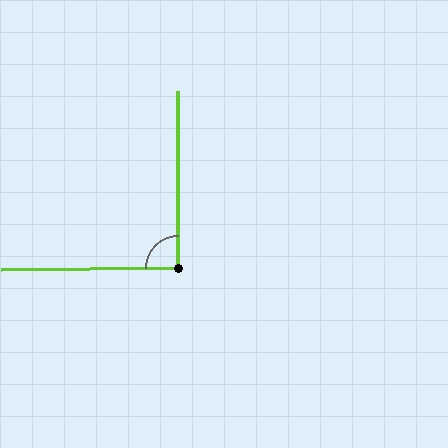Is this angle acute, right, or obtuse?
It is approximately a right angle.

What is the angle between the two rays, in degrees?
Approximately 91 degrees.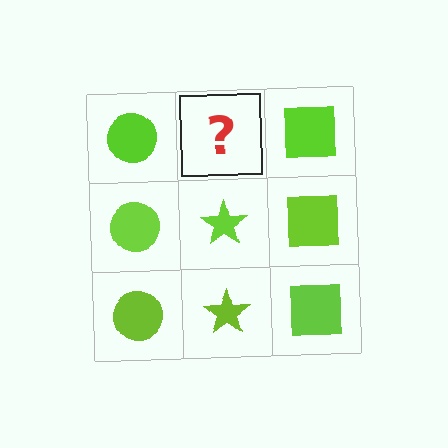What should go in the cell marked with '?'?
The missing cell should contain a lime star.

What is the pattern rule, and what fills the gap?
The rule is that each column has a consistent shape. The gap should be filled with a lime star.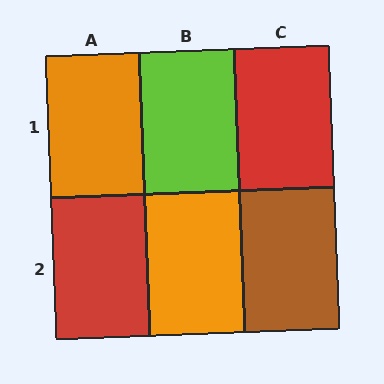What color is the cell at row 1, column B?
Lime.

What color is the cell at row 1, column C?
Red.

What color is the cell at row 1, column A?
Orange.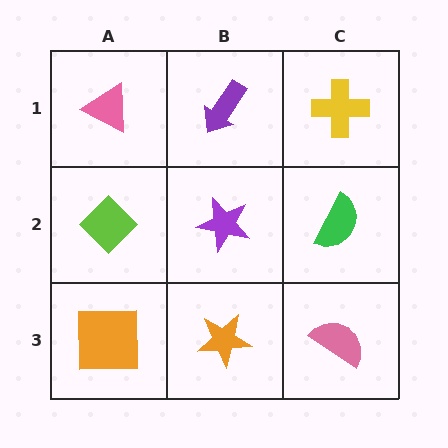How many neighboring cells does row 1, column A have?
2.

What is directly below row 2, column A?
An orange square.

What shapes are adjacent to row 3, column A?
A lime diamond (row 2, column A), an orange star (row 3, column B).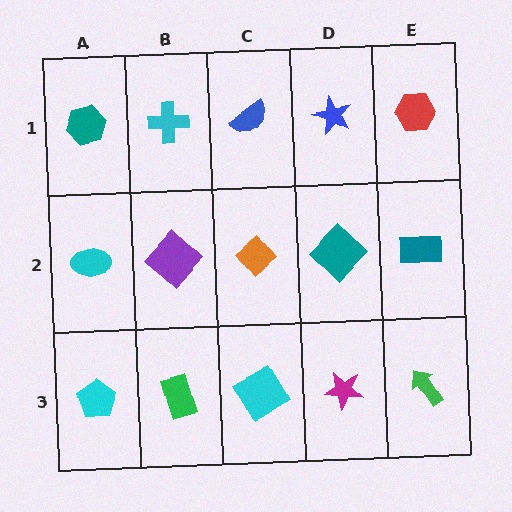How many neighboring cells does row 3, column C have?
3.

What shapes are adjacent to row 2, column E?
A red hexagon (row 1, column E), a green arrow (row 3, column E), a teal diamond (row 2, column D).